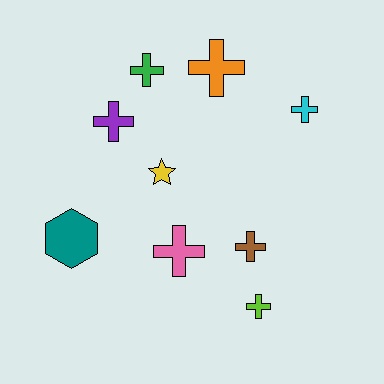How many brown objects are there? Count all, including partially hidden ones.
There is 1 brown object.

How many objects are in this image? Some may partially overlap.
There are 9 objects.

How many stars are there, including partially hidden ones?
There is 1 star.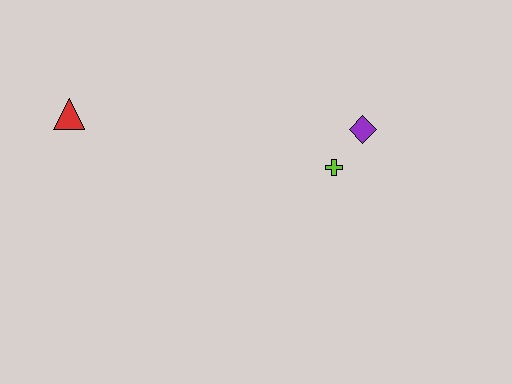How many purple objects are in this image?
There is 1 purple object.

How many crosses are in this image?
There is 1 cross.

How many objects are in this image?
There are 3 objects.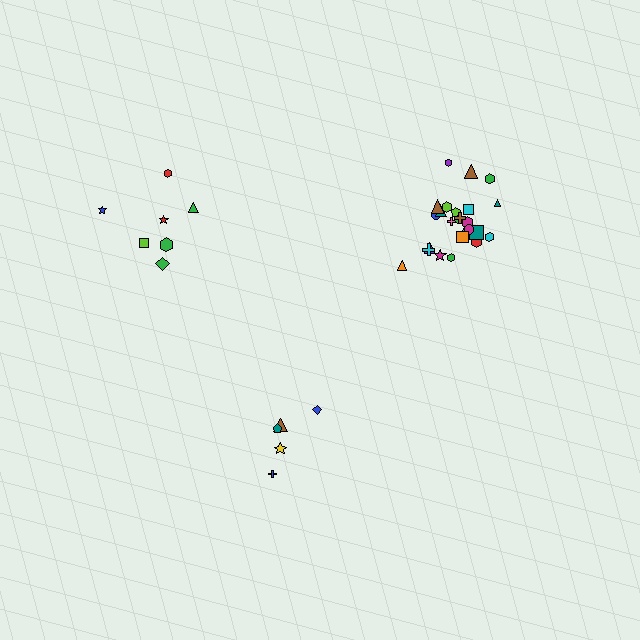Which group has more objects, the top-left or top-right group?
The top-right group.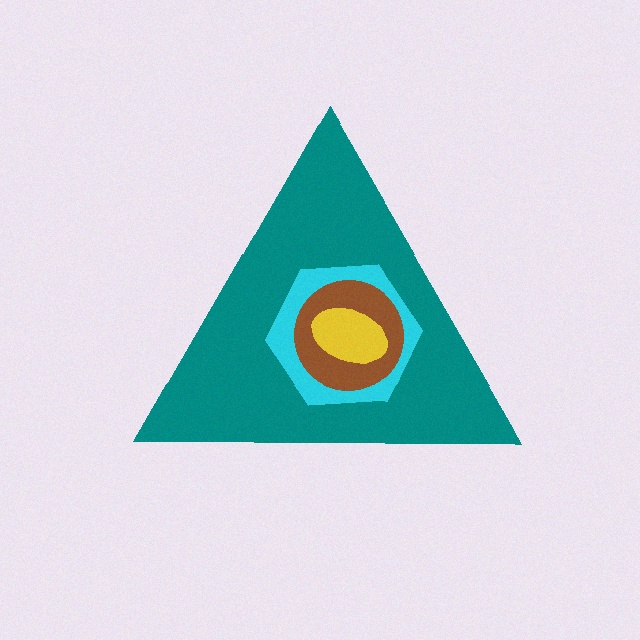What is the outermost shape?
The teal triangle.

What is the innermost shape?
The yellow ellipse.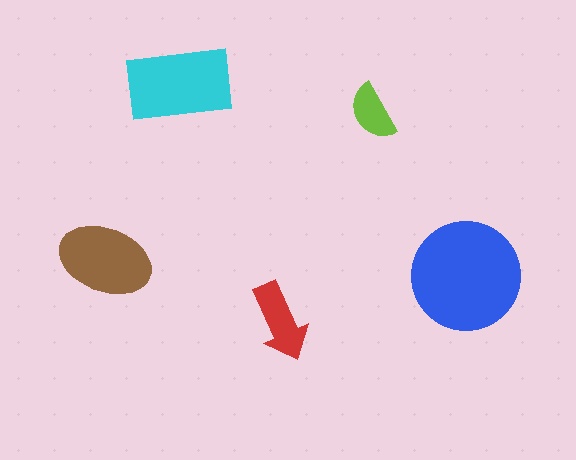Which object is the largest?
The blue circle.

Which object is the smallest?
The lime semicircle.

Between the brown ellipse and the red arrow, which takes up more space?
The brown ellipse.